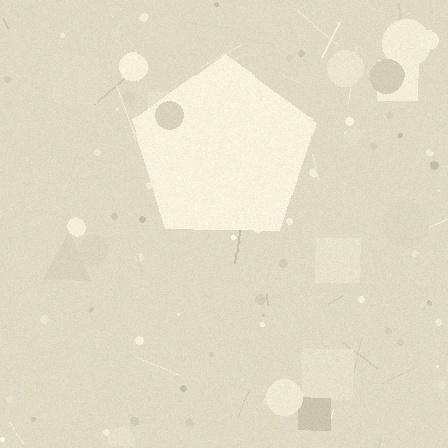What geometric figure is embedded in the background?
A pentagon is embedded in the background.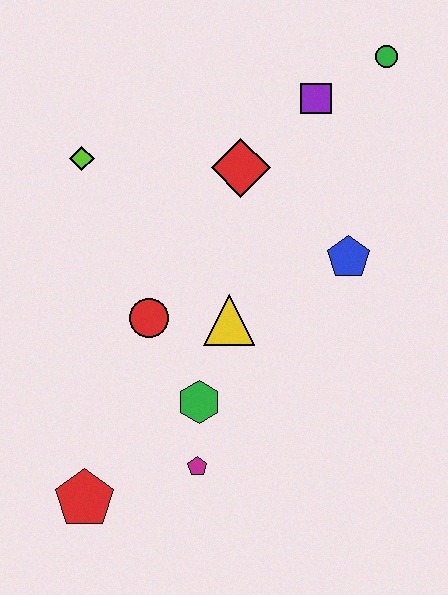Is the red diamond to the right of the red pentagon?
Yes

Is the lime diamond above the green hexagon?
Yes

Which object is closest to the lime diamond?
The red diamond is closest to the lime diamond.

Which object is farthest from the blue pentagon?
The red pentagon is farthest from the blue pentagon.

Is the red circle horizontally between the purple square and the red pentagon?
Yes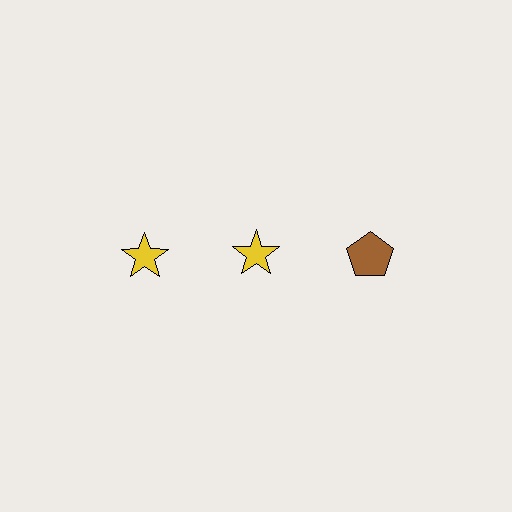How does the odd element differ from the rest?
It differs in both color (brown instead of yellow) and shape (pentagon instead of star).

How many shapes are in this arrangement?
There are 3 shapes arranged in a grid pattern.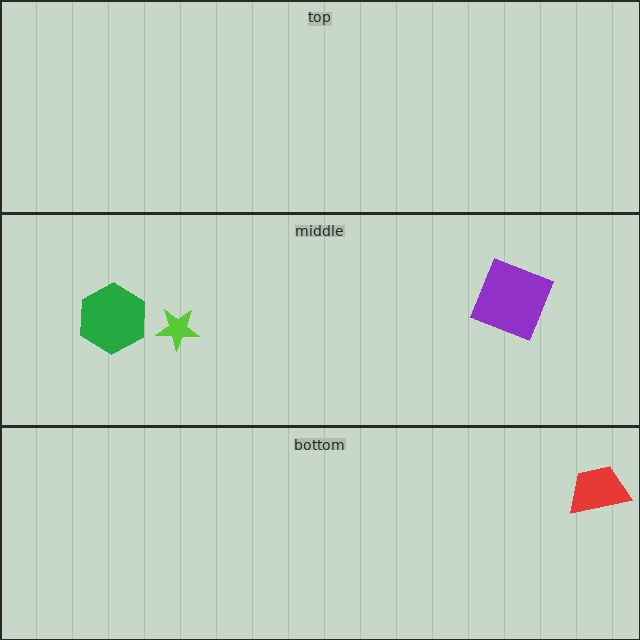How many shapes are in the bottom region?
1.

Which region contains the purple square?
The middle region.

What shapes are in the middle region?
The green hexagon, the purple square, the lime star.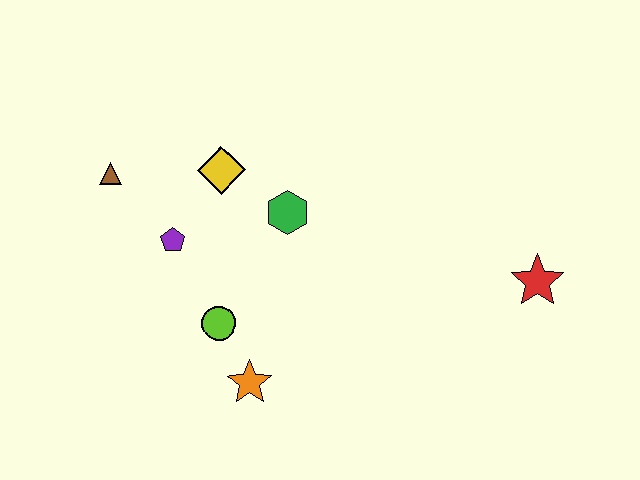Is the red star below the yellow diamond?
Yes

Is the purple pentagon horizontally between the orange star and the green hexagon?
No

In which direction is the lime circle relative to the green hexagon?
The lime circle is below the green hexagon.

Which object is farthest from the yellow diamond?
The red star is farthest from the yellow diamond.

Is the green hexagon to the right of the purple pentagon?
Yes